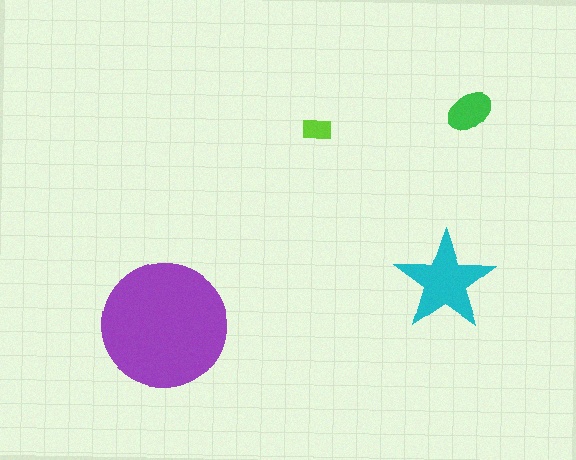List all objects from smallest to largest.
The lime rectangle, the green ellipse, the cyan star, the purple circle.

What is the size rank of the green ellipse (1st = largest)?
3rd.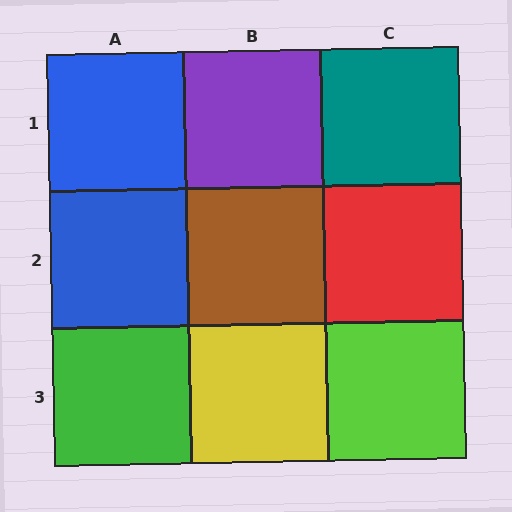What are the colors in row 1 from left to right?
Blue, purple, teal.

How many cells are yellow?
1 cell is yellow.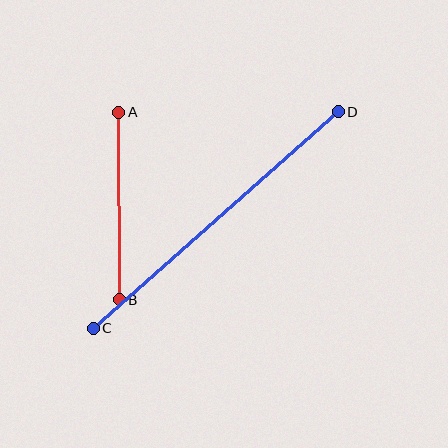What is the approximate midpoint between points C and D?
The midpoint is at approximately (216, 220) pixels.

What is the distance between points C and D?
The distance is approximately 327 pixels.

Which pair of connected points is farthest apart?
Points C and D are farthest apart.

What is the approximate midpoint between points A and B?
The midpoint is at approximately (119, 206) pixels.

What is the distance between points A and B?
The distance is approximately 187 pixels.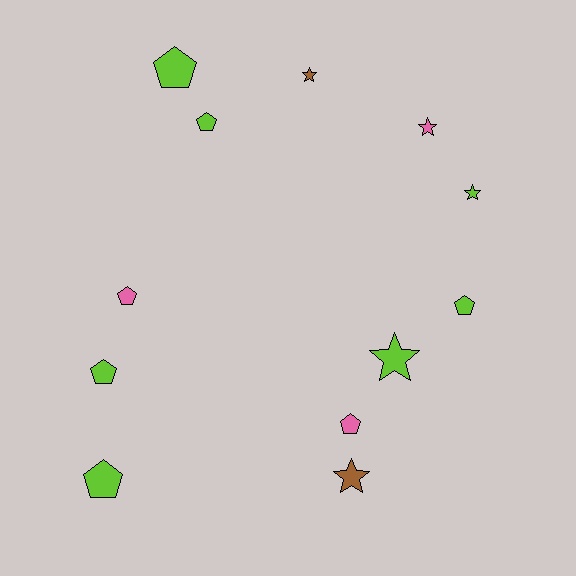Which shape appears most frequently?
Pentagon, with 7 objects.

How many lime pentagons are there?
There are 5 lime pentagons.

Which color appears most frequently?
Lime, with 7 objects.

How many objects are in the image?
There are 12 objects.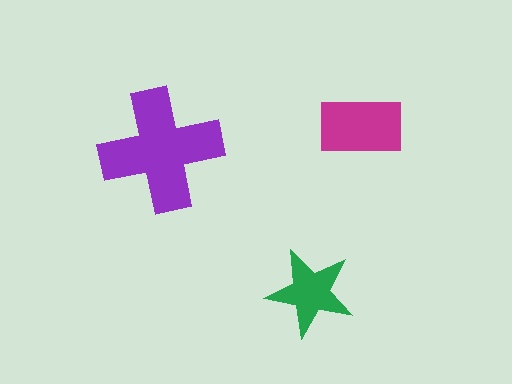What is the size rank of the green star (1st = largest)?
3rd.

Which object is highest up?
The magenta rectangle is topmost.